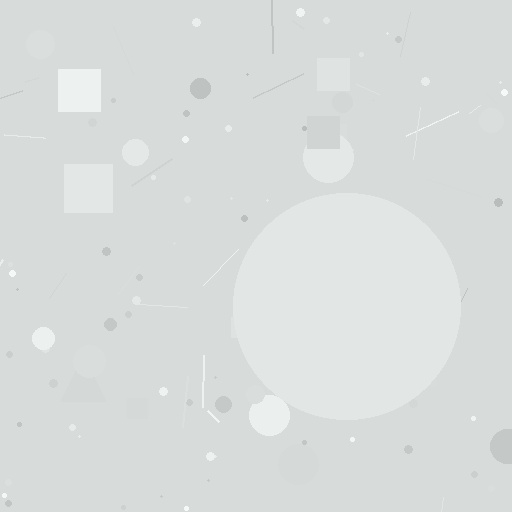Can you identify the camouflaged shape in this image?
The camouflaged shape is a circle.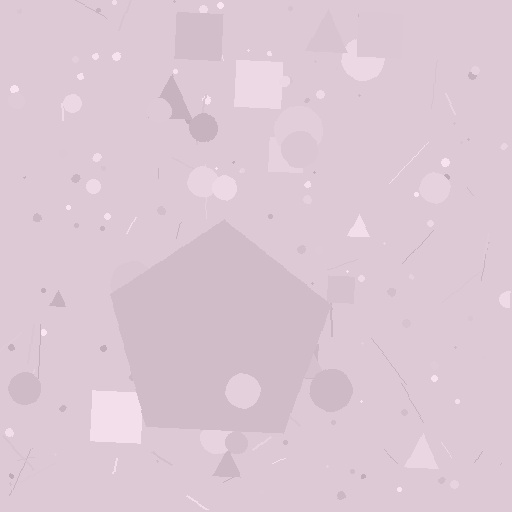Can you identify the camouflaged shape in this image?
The camouflaged shape is a pentagon.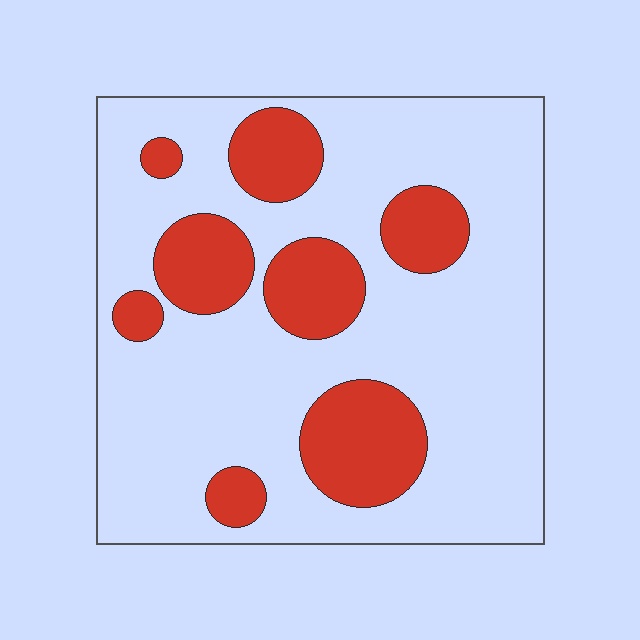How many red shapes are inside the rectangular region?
8.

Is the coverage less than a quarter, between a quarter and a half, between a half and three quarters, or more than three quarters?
Less than a quarter.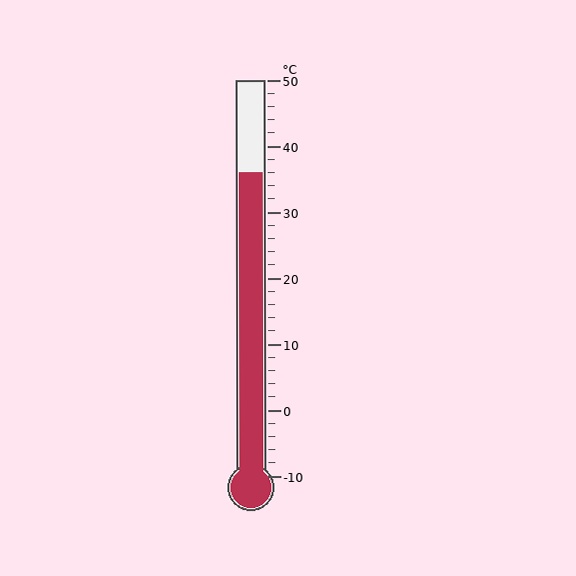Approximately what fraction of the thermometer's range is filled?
The thermometer is filled to approximately 75% of its range.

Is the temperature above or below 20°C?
The temperature is above 20°C.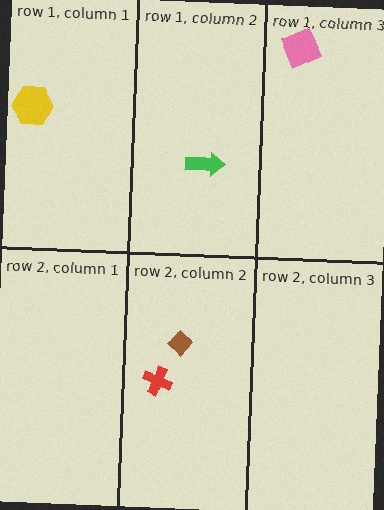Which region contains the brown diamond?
The row 2, column 2 region.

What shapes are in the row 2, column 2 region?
The brown diamond, the red cross.